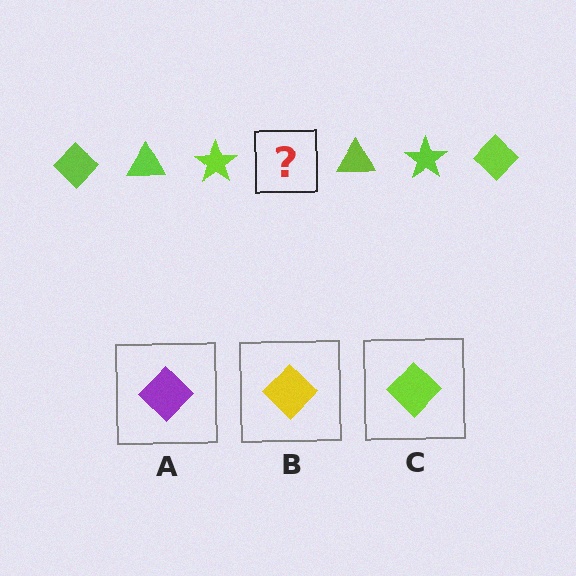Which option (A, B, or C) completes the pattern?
C.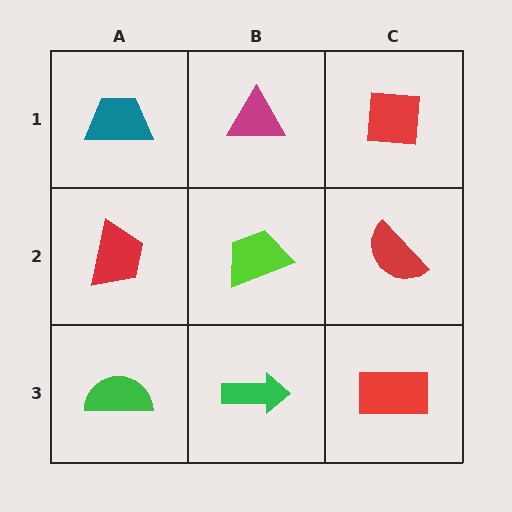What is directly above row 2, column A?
A teal trapezoid.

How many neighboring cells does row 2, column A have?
3.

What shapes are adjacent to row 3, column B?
A lime trapezoid (row 2, column B), a green semicircle (row 3, column A), a red rectangle (row 3, column C).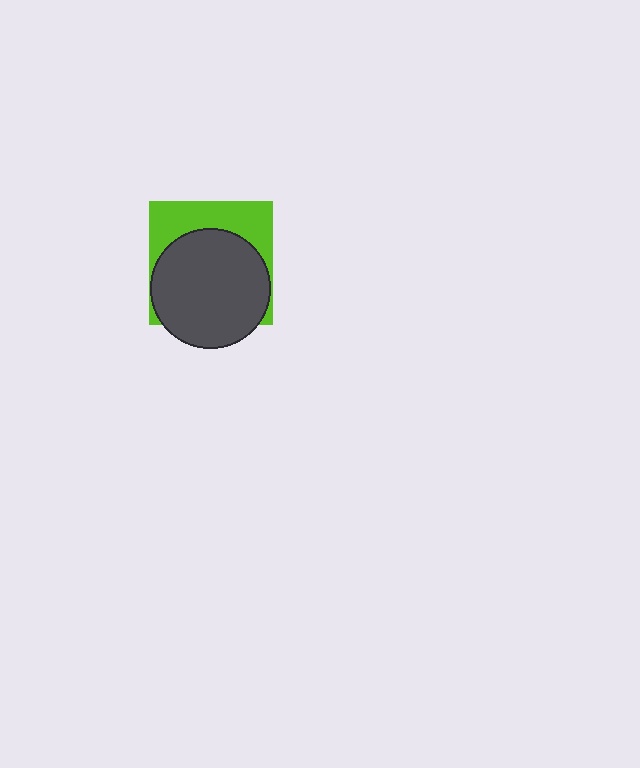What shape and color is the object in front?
The object in front is a dark gray circle.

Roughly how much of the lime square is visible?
A small part of it is visible (roughly 36%).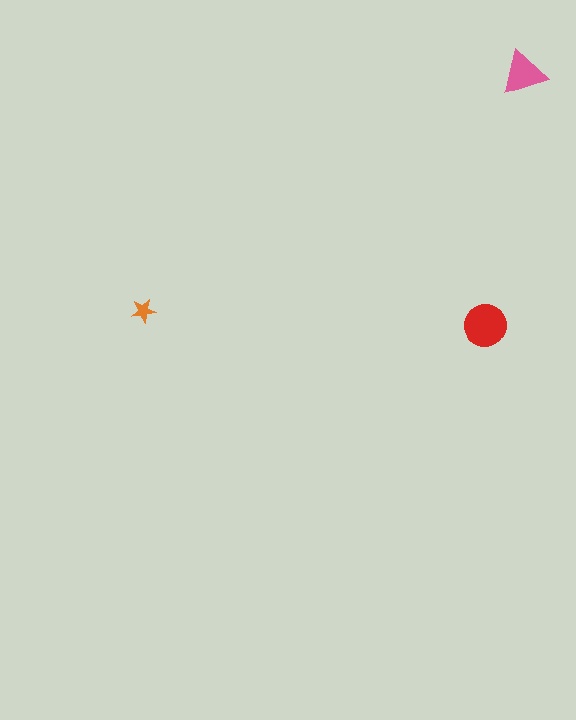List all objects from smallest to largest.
The orange star, the pink triangle, the red circle.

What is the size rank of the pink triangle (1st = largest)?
2nd.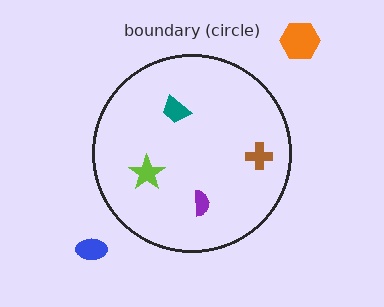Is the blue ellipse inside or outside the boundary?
Outside.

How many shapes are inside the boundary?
4 inside, 2 outside.